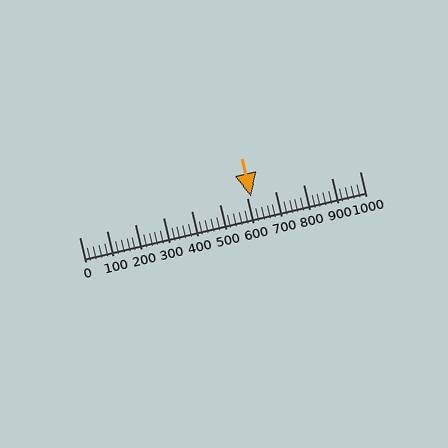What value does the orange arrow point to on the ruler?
The orange arrow points to approximately 611.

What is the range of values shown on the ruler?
The ruler shows values from 0 to 1000.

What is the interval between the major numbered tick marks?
The major tick marks are spaced 100 units apart.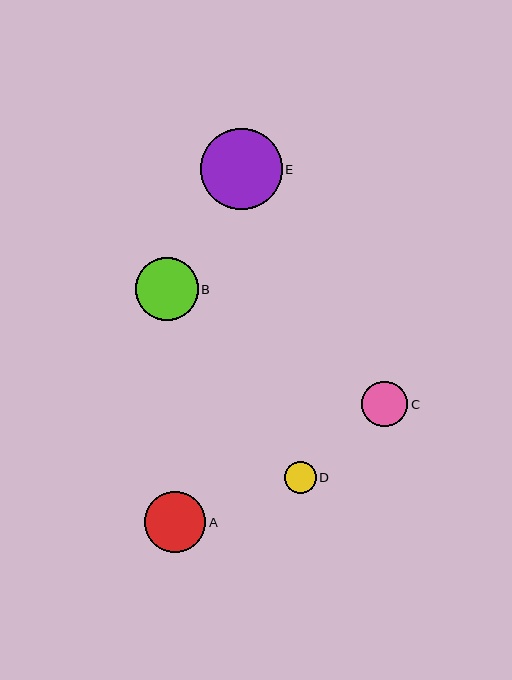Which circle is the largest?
Circle E is the largest with a size of approximately 81 pixels.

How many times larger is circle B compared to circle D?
Circle B is approximately 1.9 times the size of circle D.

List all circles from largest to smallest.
From largest to smallest: E, B, A, C, D.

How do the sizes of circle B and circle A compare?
Circle B and circle A are approximately the same size.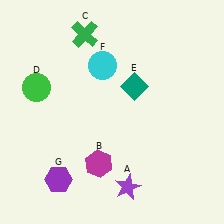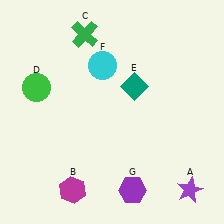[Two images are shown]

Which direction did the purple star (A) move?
The purple star (A) moved right.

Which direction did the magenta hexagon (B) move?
The magenta hexagon (B) moved down.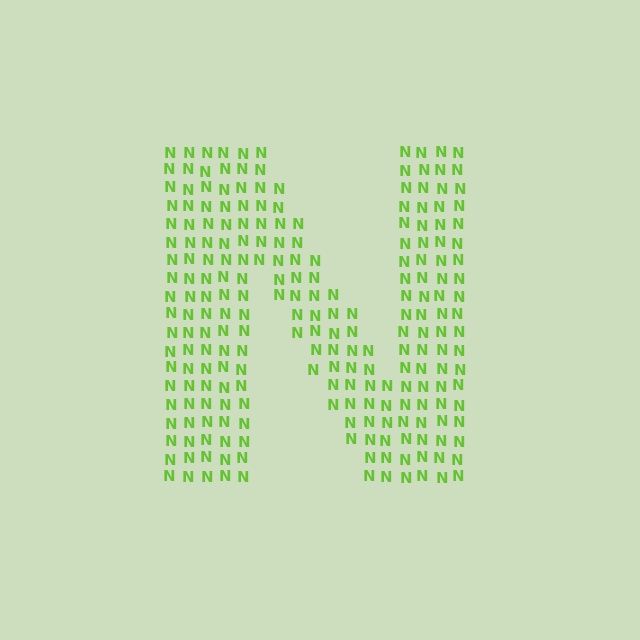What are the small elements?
The small elements are letter N's.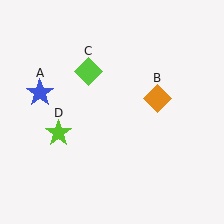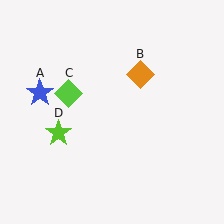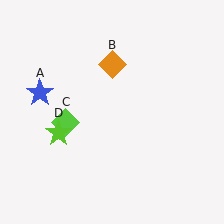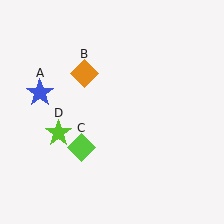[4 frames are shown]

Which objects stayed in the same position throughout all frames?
Blue star (object A) and lime star (object D) remained stationary.